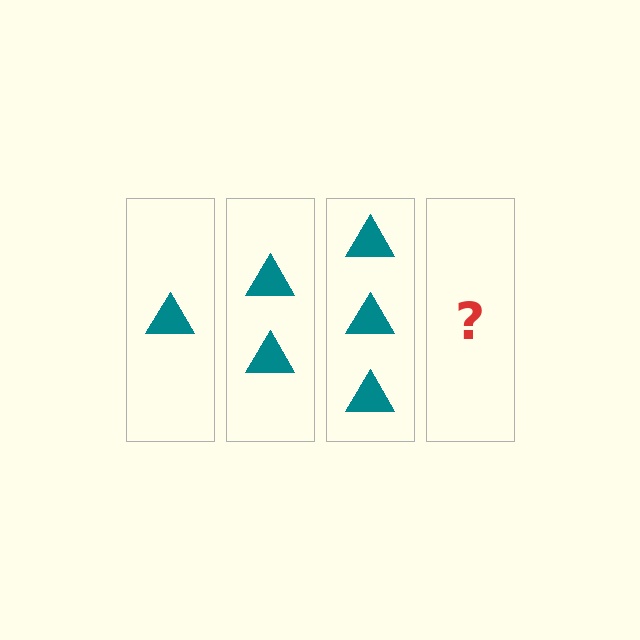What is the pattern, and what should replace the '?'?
The pattern is that each step adds one more triangle. The '?' should be 4 triangles.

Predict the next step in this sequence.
The next step is 4 triangles.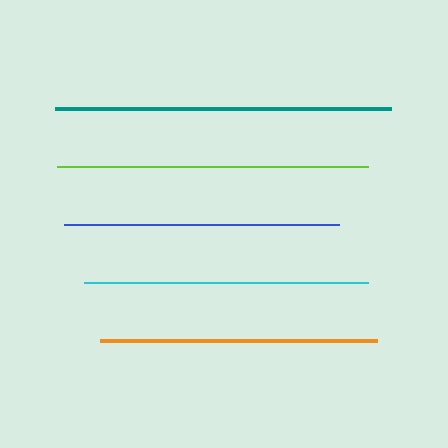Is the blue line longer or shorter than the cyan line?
The cyan line is longer than the blue line.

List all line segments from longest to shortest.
From longest to shortest: teal, lime, cyan, orange, blue.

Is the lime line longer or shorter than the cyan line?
The lime line is longer than the cyan line.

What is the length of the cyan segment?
The cyan segment is approximately 284 pixels long.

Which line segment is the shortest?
The blue line is the shortest at approximately 276 pixels.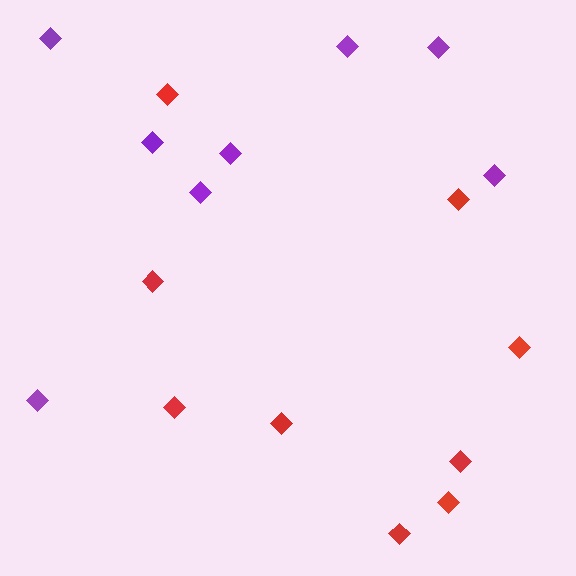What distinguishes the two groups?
There are 2 groups: one group of purple diamonds (8) and one group of red diamonds (9).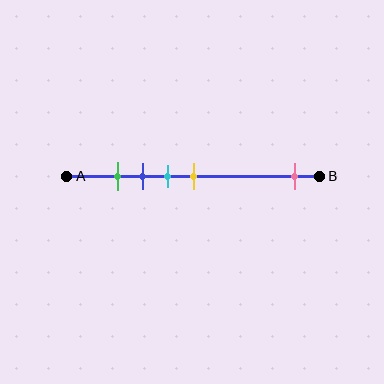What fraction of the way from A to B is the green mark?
The green mark is approximately 20% (0.2) of the way from A to B.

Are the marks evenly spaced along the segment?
No, the marks are not evenly spaced.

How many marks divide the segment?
There are 5 marks dividing the segment.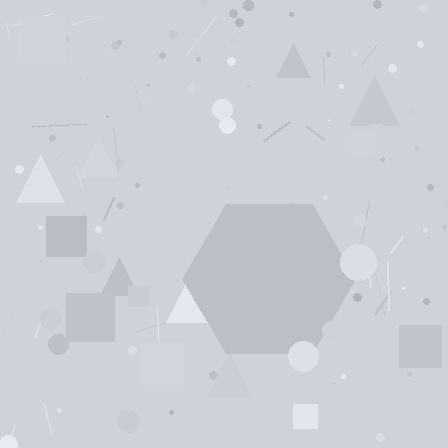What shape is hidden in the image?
A hexagon is hidden in the image.